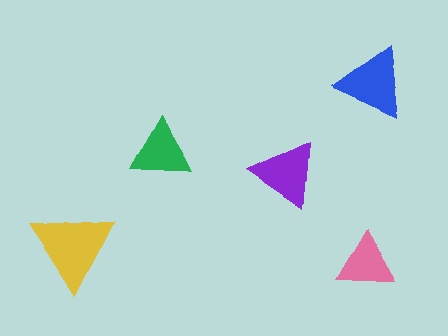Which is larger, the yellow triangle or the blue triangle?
The yellow one.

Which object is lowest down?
The pink triangle is bottommost.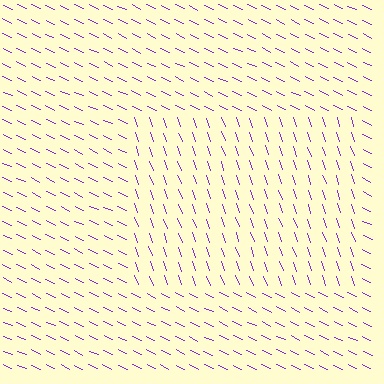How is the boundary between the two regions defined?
The boundary is defined purely by a change in line orientation (approximately 45 degrees difference). All lines are the same color and thickness.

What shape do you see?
I see a rectangle.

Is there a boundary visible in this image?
Yes, there is a texture boundary formed by a change in line orientation.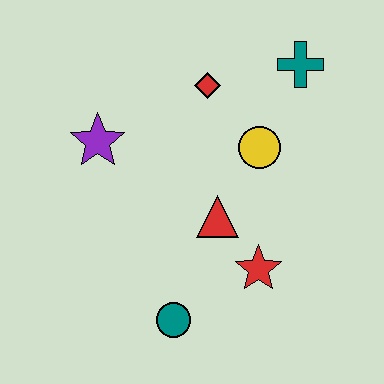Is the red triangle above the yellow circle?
No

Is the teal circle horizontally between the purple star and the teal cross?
Yes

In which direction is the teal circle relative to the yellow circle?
The teal circle is below the yellow circle.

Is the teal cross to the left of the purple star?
No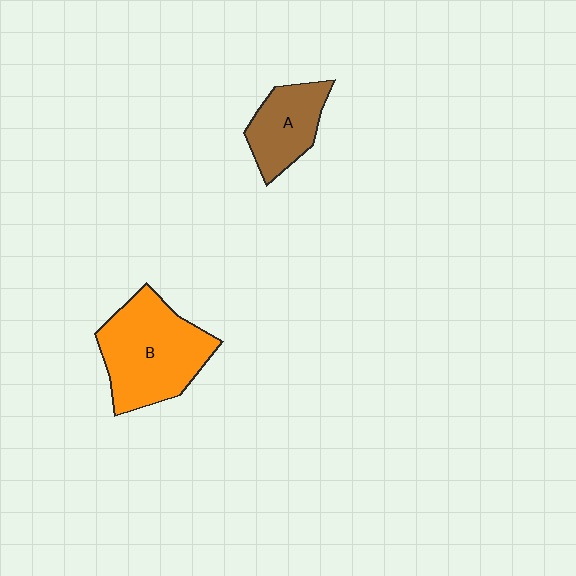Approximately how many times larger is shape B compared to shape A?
Approximately 1.8 times.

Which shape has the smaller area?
Shape A (brown).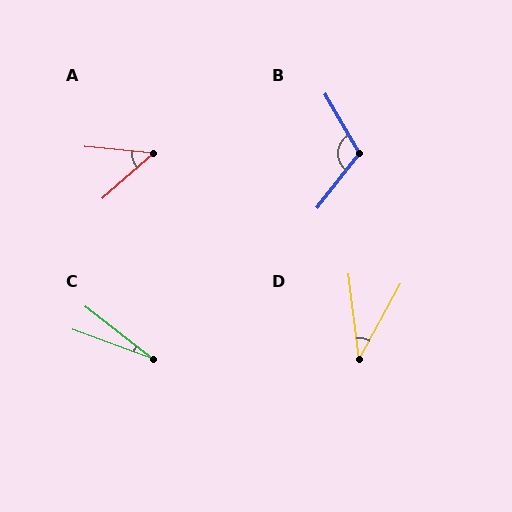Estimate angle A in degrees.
Approximately 48 degrees.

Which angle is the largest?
B, at approximately 112 degrees.